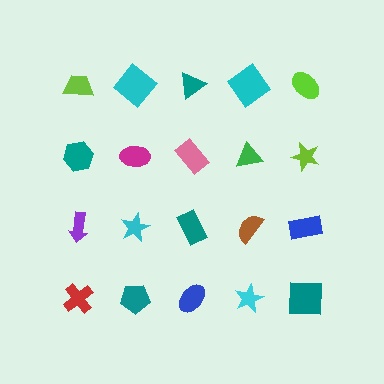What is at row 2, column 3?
A pink rectangle.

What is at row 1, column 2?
A cyan diamond.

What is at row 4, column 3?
A blue ellipse.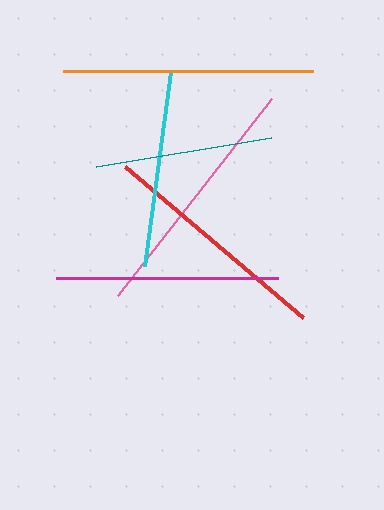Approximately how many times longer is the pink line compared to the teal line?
The pink line is approximately 1.4 times the length of the teal line.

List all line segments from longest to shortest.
From longest to shortest: pink, orange, red, magenta, cyan, teal.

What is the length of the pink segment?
The pink segment is approximately 250 pixels long.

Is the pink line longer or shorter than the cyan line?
The pink line is longer than the cyan line.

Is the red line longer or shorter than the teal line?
The red line is longer than the teal line.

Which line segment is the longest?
The pink line is the longest at approximately 250 pixels.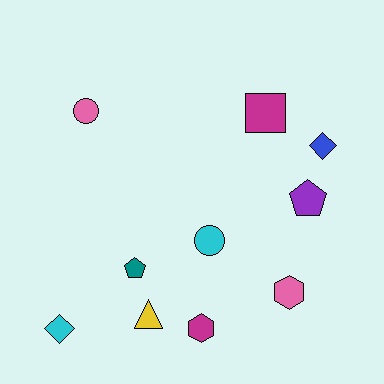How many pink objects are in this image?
There are 2 pink objects.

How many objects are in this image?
There are 10 objects.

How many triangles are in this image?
There is 1 triangle.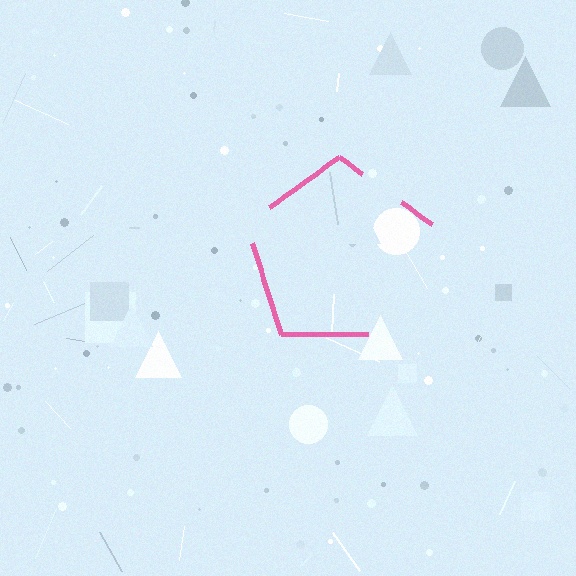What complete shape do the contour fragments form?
The contour fragments form a pentagon.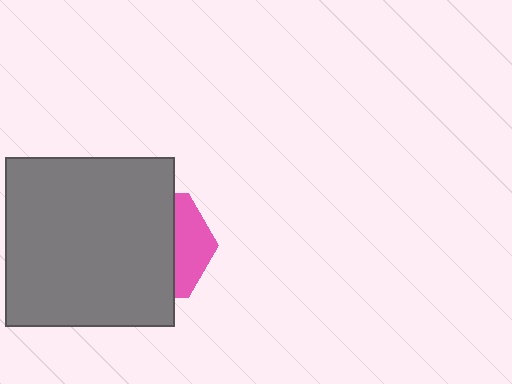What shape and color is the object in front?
The object in front is a gray square.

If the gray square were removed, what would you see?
You would see the complete pink hexagon.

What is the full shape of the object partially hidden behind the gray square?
The partially hidden object is a pink hexagon.